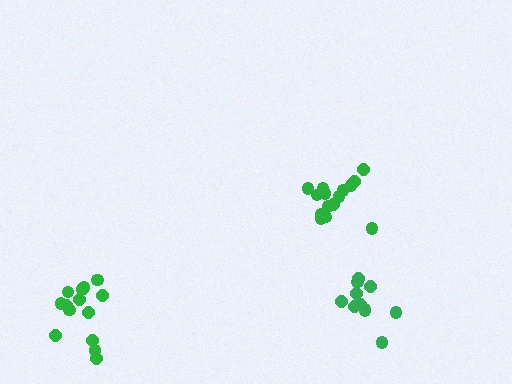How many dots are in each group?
Group 1: 11 dots, Group 2: 14 dots, Group 3: 15 dots (40 total).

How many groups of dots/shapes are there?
There are 3 groups.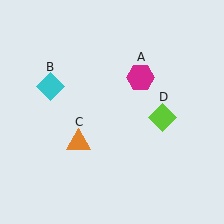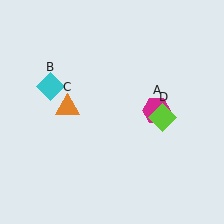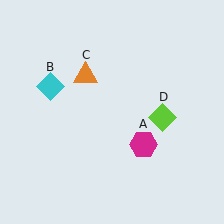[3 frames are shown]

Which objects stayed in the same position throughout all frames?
Cyan diamond (object B) and lime diamond (object D) remained stationary.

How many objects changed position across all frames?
2 objects changed position: magenta hexagon (object A), orange triangle (object C).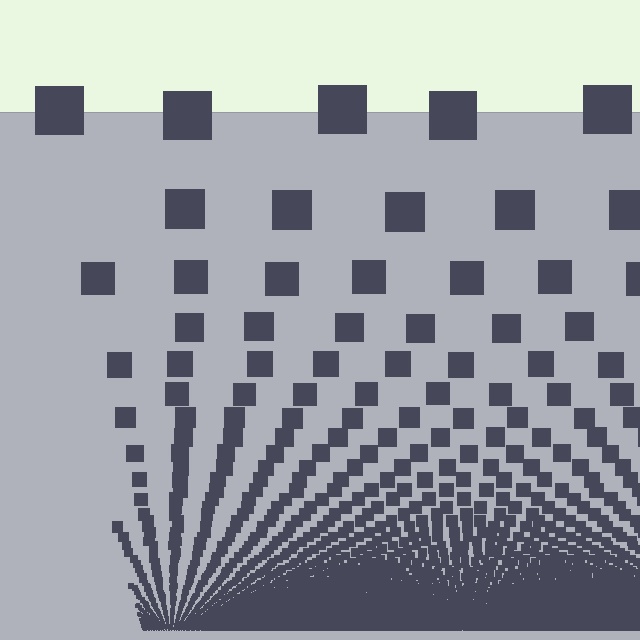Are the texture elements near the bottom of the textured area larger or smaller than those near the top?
Smaller. The gradient is inverted — elements near the bottom are smaller and denser.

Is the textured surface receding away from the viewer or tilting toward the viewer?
The surface appears to tilt toward the viewer. Texture elements get larger and sparser toward the top.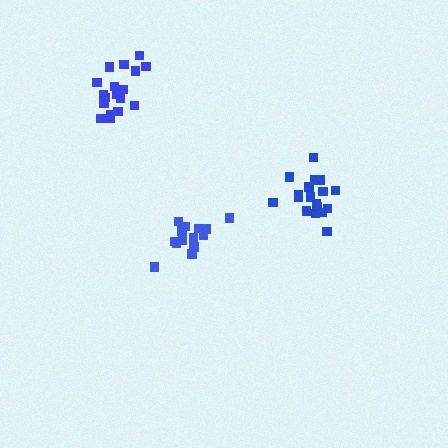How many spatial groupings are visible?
There are 3 spatial groupings.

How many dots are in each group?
Group 1: 15 dots, Group 2: 19 dots, Group 3: 18 dots (52 total).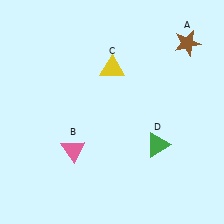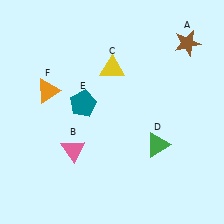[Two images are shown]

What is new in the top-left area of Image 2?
An orange triangle (F) was added in the top-left area of Image 2.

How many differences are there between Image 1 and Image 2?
There are 2 differences between the two images.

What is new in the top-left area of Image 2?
A teal pentagon (E) was added in the top-left area of Image 2.